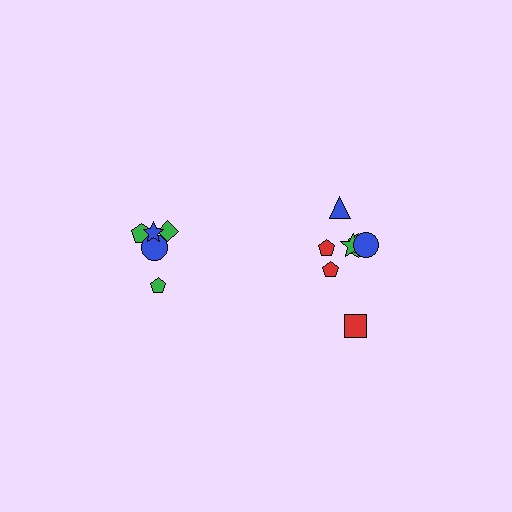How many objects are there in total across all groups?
There are 12 objects.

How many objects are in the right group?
There are 7 objects.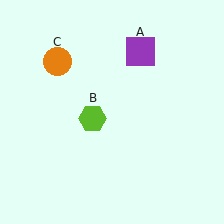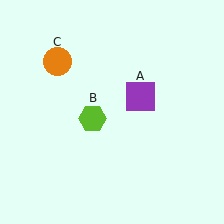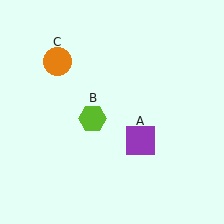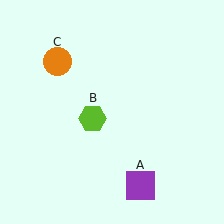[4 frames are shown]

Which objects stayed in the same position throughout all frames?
Lime hexagon (object B) and orange circle (object C) remained stationary.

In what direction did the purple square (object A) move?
The purple square (object A) moved down.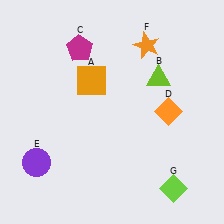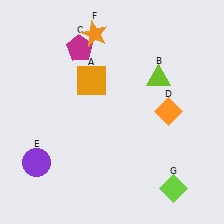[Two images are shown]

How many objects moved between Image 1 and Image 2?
1 object moved between the two images.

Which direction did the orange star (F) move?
The orange star (F) moved left.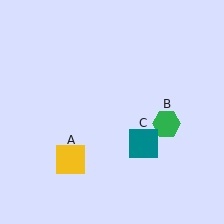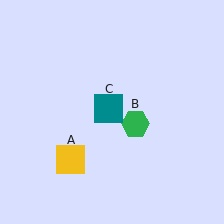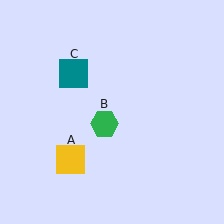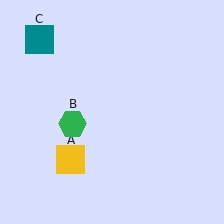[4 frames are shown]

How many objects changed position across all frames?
2 objects changed position: green hexagon (object B), teal square (object C).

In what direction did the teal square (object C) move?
The teal square (object C) moved up and to the left.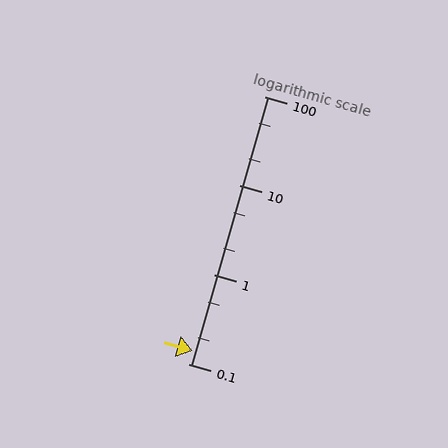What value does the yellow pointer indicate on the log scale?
The pointer indicates approximately 0.14.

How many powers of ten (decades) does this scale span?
The scale spans 3 decades, from 0.1 to 100.